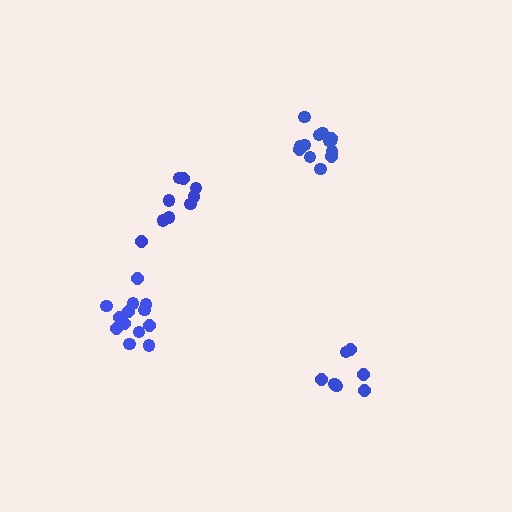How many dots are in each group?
Group 1: 13 dots, Group 2: 9 dots, Group 3: 7 dots, Group 4: 13 dots (42 total).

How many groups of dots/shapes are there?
There are 4 groups.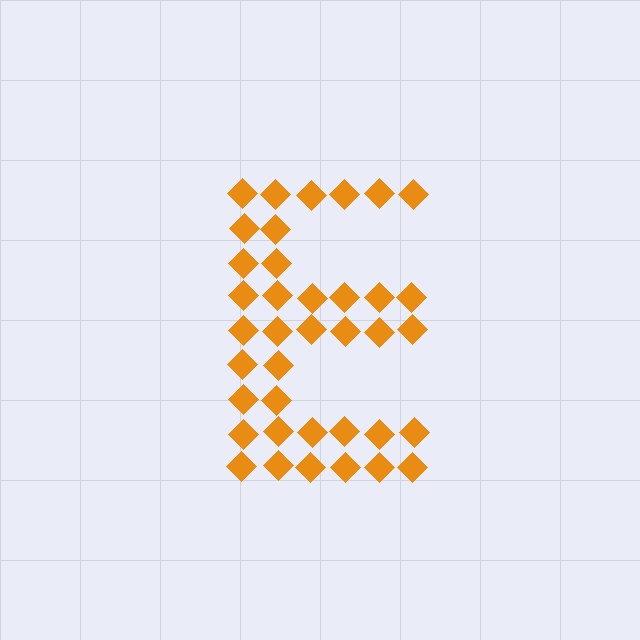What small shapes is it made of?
It is made of small diamonds.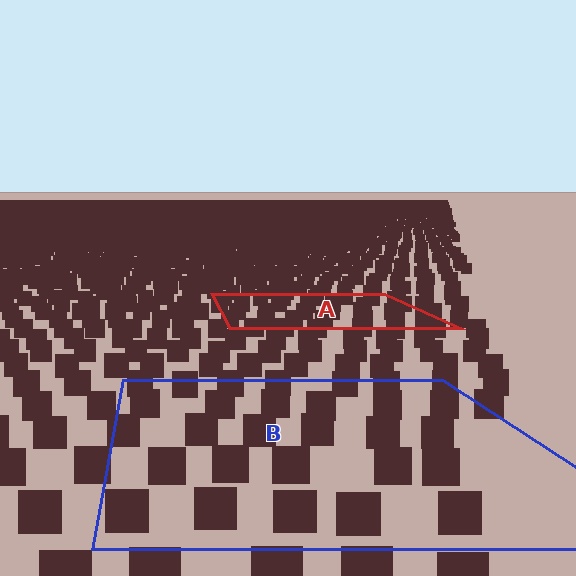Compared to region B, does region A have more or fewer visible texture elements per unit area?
Region A has more texture elements per unit area — they are packed more densely because it is farther away.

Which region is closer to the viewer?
Region B is closer. The texture elements there are larger and more spread out.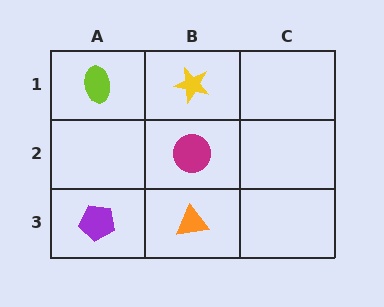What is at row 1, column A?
A lime ellipse.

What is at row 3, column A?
A purple pentagon.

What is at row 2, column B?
A magenta circle.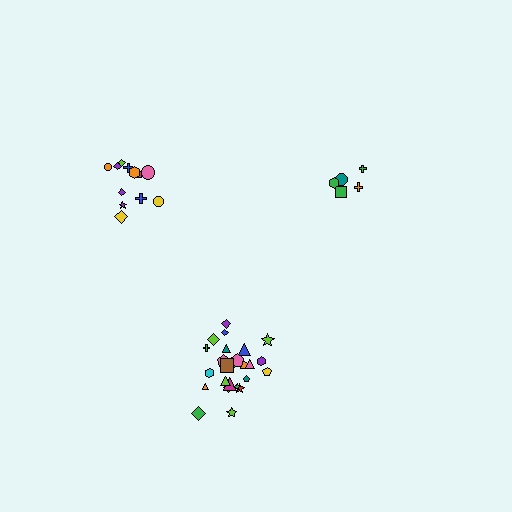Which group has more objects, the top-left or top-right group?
The top-left group.